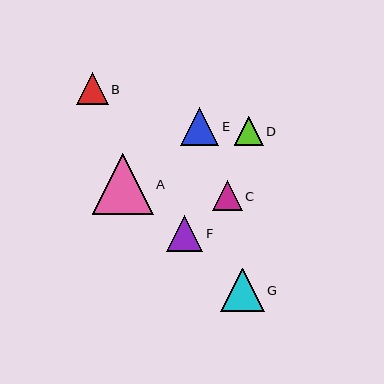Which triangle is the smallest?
Triangle D is the smallest with a size of approximately 29 pixels.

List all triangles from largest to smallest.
From largest to smallest: A, G, E, F, B, C, D.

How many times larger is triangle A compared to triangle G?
Triangle A is approximately 1.4 times the size of triangle G.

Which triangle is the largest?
Triangle A is the largest with a size of approximately 61 pixels.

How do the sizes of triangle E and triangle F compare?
Triangle E and triangle F are approximately the same size.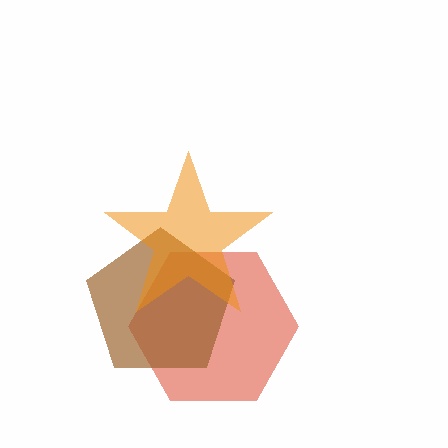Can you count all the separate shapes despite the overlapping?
Yes, there are 3 separate shapes.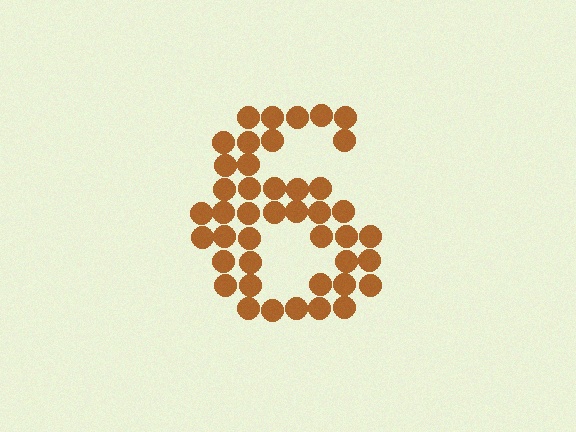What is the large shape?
The large shape is the digit 6.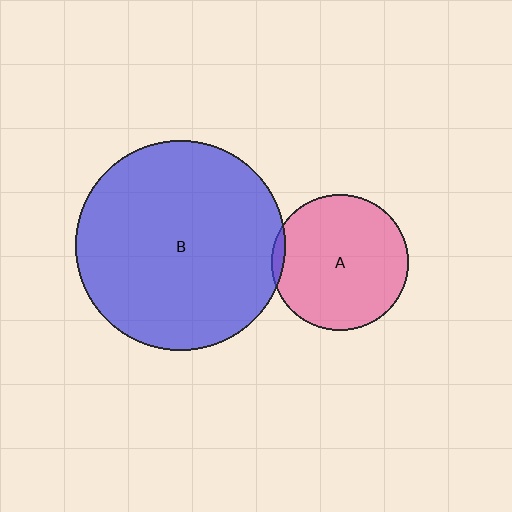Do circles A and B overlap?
Yes.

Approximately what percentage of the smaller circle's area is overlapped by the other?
Approximately 5%.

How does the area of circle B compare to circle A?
Approximately 2.4 times.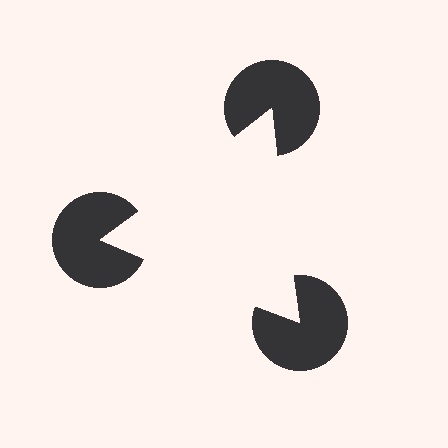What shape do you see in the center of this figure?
An illusory triangle — its edges are inferred from the aligned wedge cuts in the pac-man discs, not physically drawn.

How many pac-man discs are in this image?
There are 3 — one at each vertex of the illusory triangle.